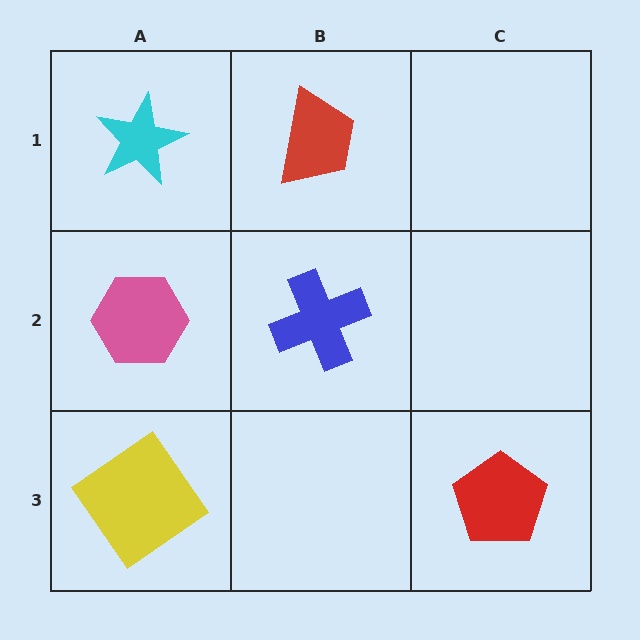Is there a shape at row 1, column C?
No, that cell is empty.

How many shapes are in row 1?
2 shapes.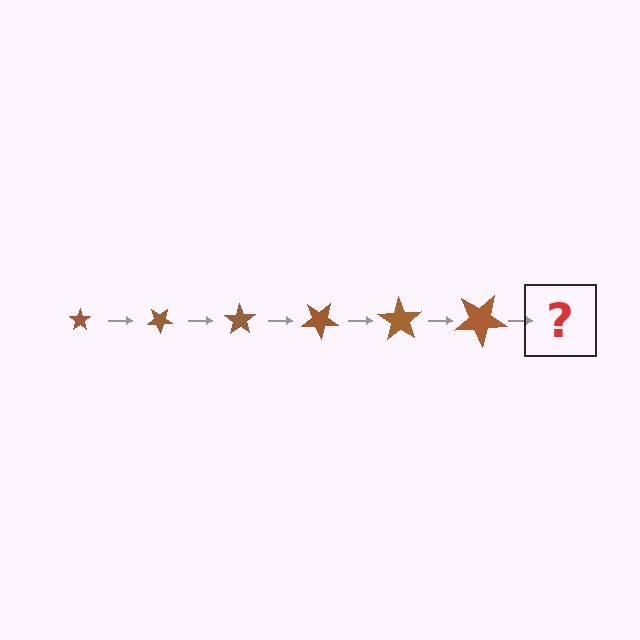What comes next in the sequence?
The next element should be a star, larger than the previous one and rotated 210 degrees from the start.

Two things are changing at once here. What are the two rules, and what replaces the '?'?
The two rules are that the star grows larger each step and it rotates 35 degrees each step. The '?' should be a star, larger than the previous one and rotated 210 degrees from the start.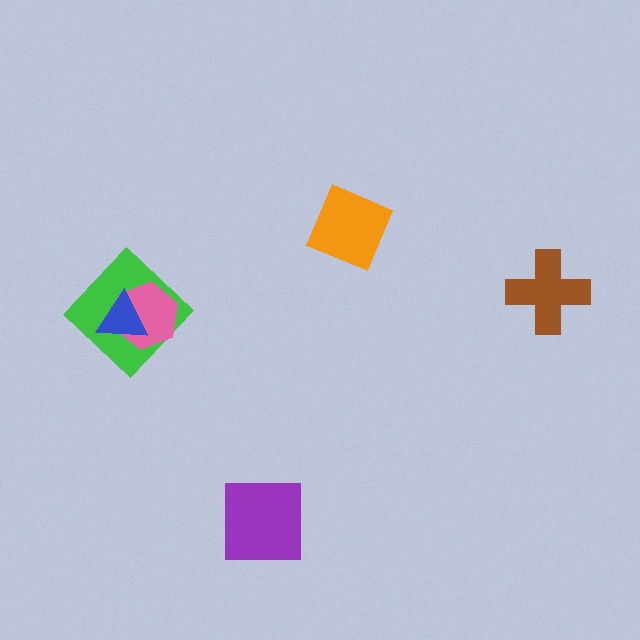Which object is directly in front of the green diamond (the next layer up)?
The pink hexagon is directly in front of the green diamond.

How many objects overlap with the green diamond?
2 objects overlap with the green diamond.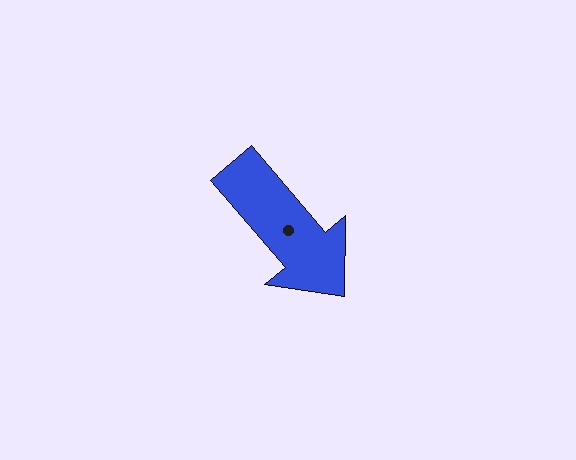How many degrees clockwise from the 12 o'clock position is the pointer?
Approximately 140 degrees.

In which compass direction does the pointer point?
Southeast.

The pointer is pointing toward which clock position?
Roughly 5 o'clock.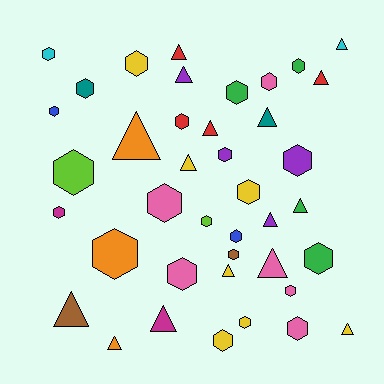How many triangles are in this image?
There are 16 triangles.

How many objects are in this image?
There are 40 objects.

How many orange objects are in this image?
There are 3 orange objects.